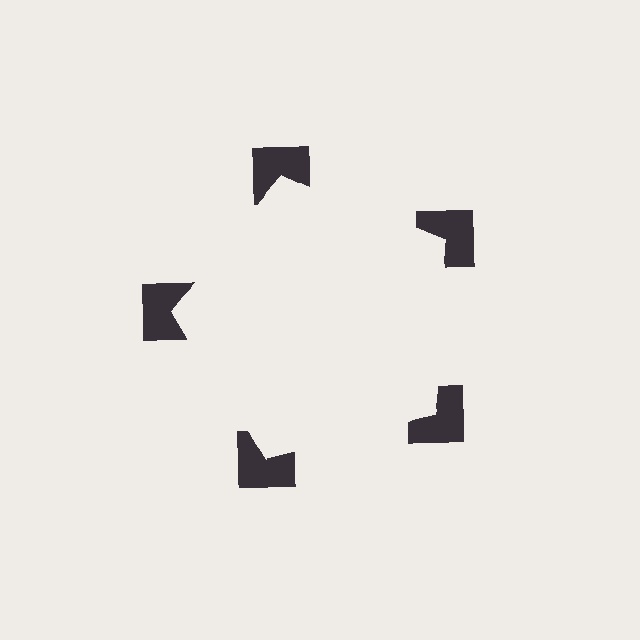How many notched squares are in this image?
There are 5 — one at each vertex of the illusory pentagon.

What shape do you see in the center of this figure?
An illusory pentagon — its edges are inferred from the aligned wedge cuts in the notched squares, not physically drawn.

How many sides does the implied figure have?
5 sides.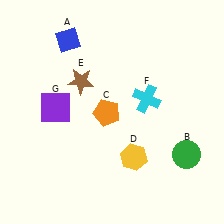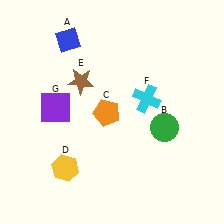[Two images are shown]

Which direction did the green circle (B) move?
The green circle (B) moved up.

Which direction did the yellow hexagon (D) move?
The yellow hexagon (D) moved left.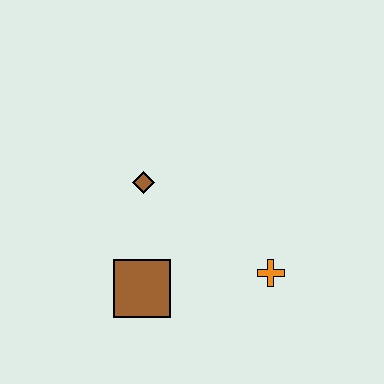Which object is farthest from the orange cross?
The brown diamond is farthest from the orange cross.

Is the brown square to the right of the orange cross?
No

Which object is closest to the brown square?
The brown diamond is closest to the brown square.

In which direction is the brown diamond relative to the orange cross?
The brown diamond is to the left of the orange cross.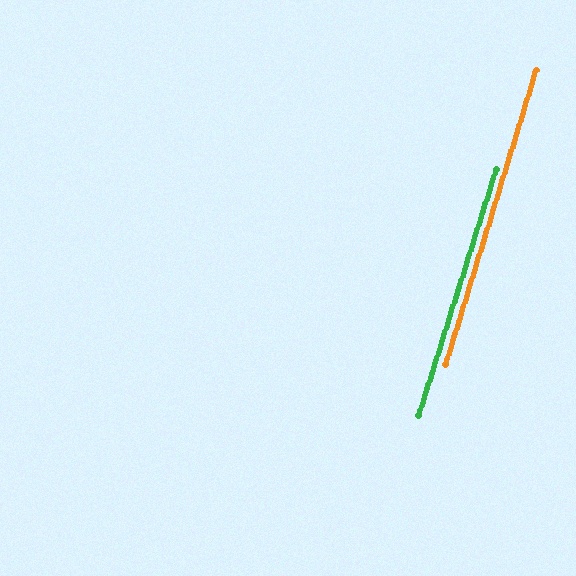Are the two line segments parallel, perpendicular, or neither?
Parallel — their directions differ by only 0.4°.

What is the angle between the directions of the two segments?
Approximately 0 degrees.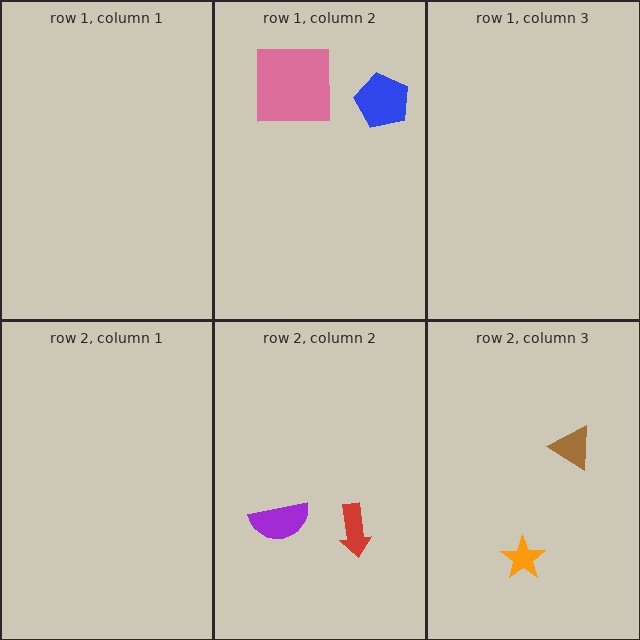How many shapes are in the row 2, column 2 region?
2.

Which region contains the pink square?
The row 1, column 2 region.